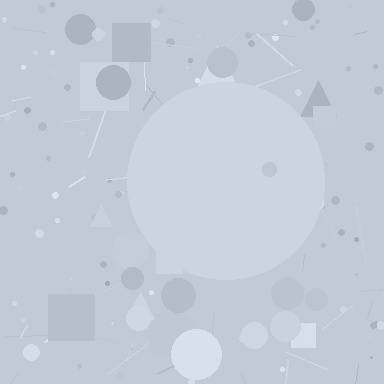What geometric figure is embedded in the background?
A circle is embedded in the background.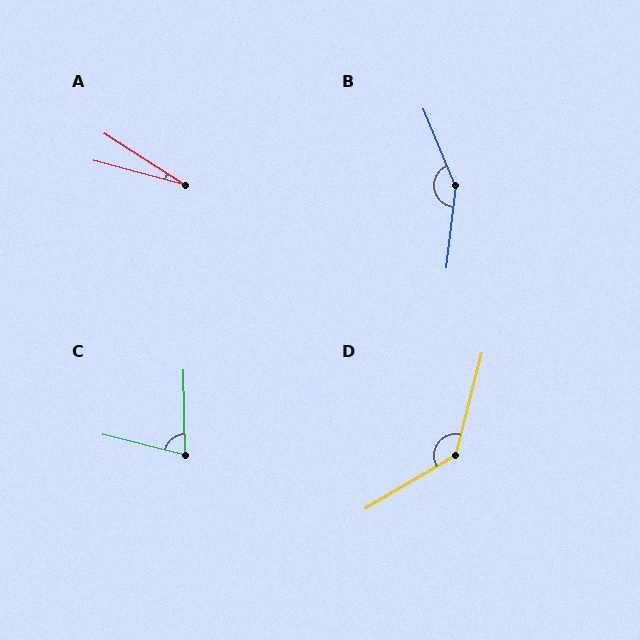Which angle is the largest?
B, at approximately 151 degrees.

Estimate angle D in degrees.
Approximately 135 degrees.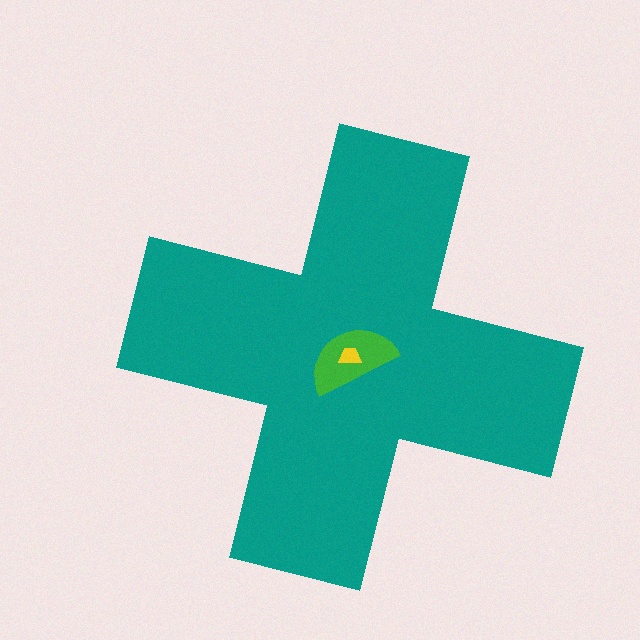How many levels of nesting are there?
3.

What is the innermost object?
The yellow trapezoid.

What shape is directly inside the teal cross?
The green semicircle.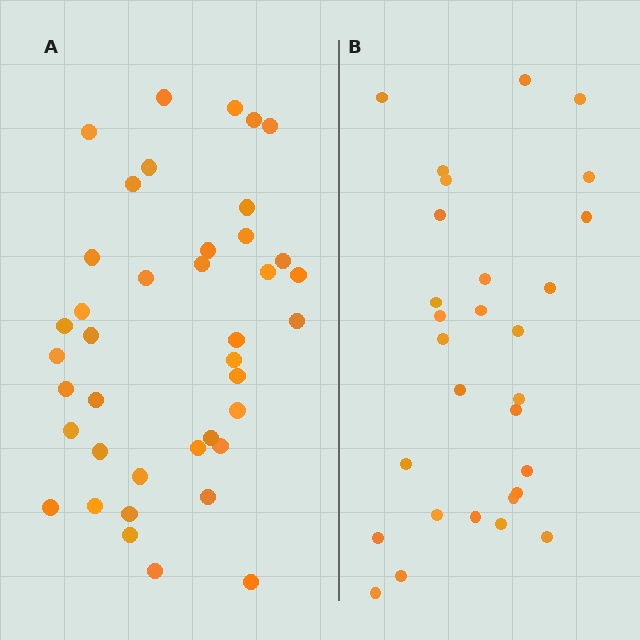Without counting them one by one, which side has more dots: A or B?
Region A (the left region) has more dots.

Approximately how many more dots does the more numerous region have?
Region A has roughly 12 or so more dots than region B.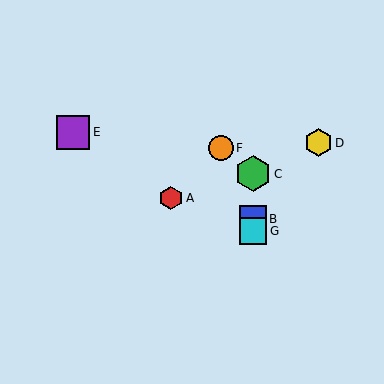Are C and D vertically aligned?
No, C is at x≈253 and D is at x≈318.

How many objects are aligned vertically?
3 objects (B, C, G) are aligned vertically.